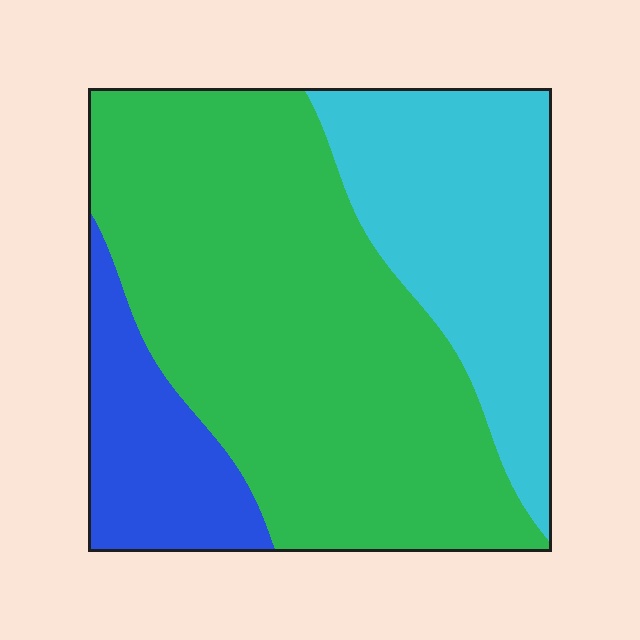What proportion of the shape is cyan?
Cyan takes up about one quarter (1/4) of the shape.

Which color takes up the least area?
Blue, at roughly 15%.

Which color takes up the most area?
Green, at roughly 60%.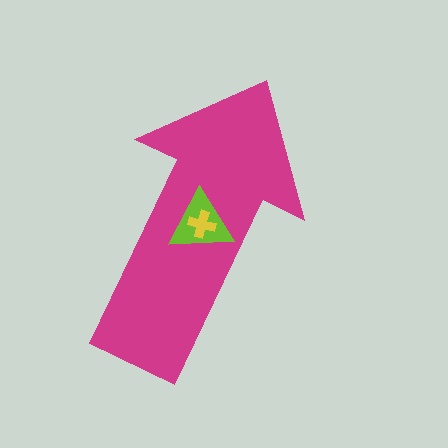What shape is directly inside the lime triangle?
The yellow cross.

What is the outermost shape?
The magenta arrow.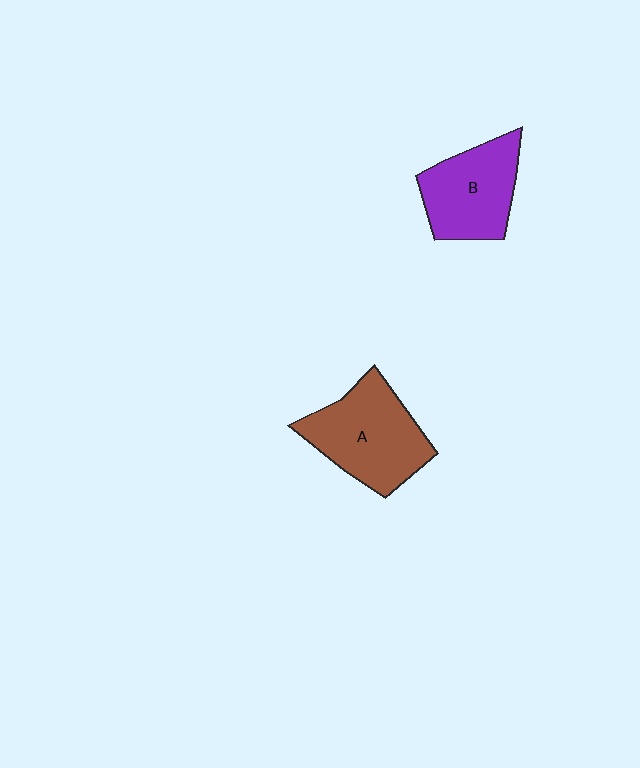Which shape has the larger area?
Shape A (brown).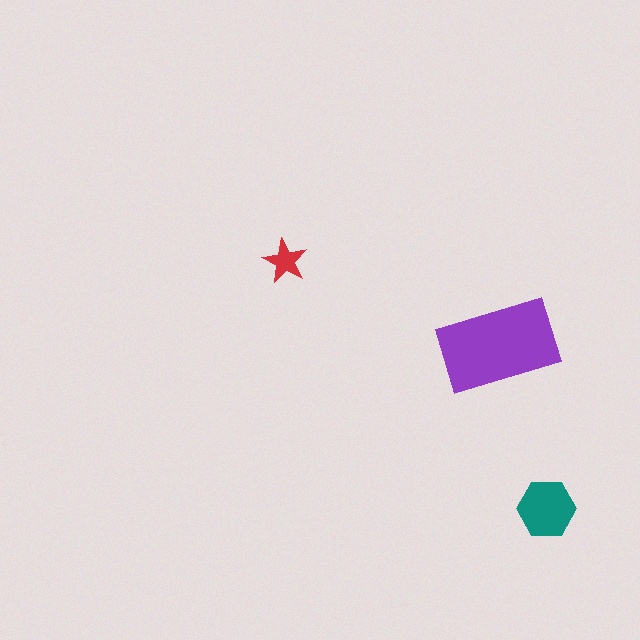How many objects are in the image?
There are 3 objects in the image.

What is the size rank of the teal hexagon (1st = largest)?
2nd.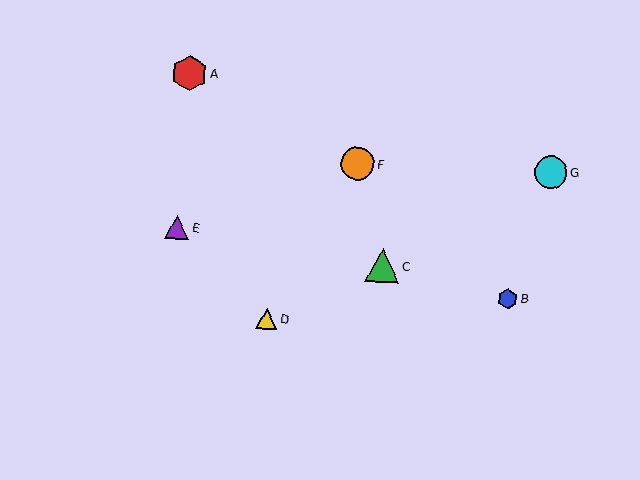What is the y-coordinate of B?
Object B is at y≈299.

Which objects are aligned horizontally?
Objects F, G are aligned horizontally.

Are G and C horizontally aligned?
No, G is at y≈172 and C is at y≈265.